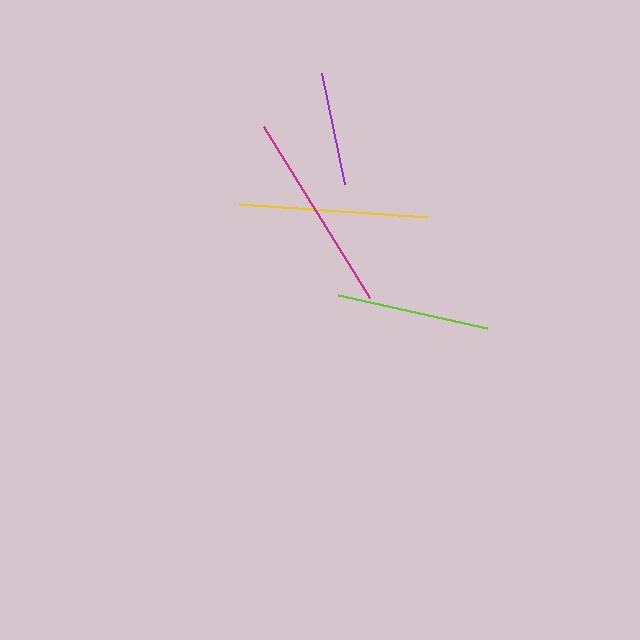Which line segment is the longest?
The magenta line is the longest at approximately 202 pixels.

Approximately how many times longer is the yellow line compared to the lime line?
The yellow line is approximately 1.2 times the length of the lime line.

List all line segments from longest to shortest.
From longest to shortest: magenta, yellow, lime, purple.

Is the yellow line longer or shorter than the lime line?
The yellow line is longer than the lime line.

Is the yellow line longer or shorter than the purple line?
The yellow line is longer than the purple line.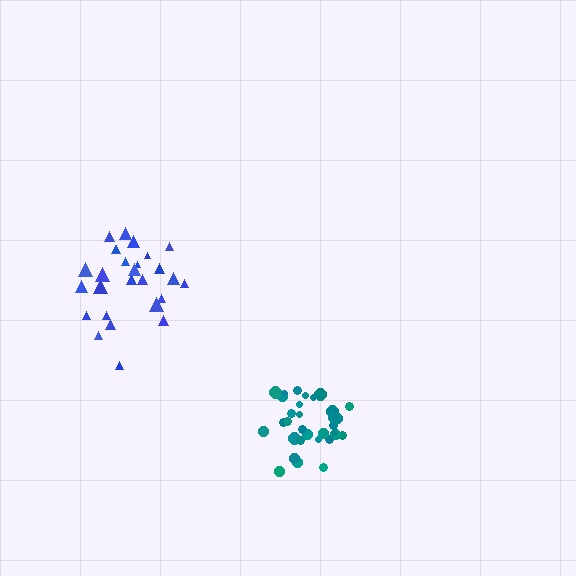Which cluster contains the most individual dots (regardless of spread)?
Teal (32).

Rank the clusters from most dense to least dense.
teal, blue.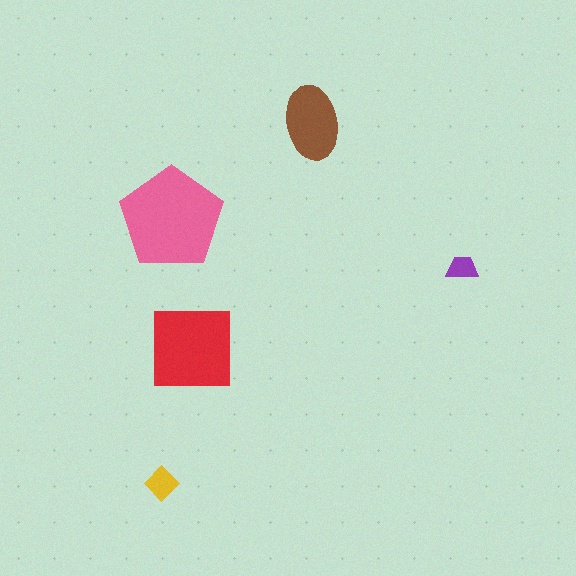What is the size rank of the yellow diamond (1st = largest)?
4th.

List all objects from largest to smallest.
The pink pentagon, the red square, the brown ellipse, the yellow diamond, the purple trapezoid.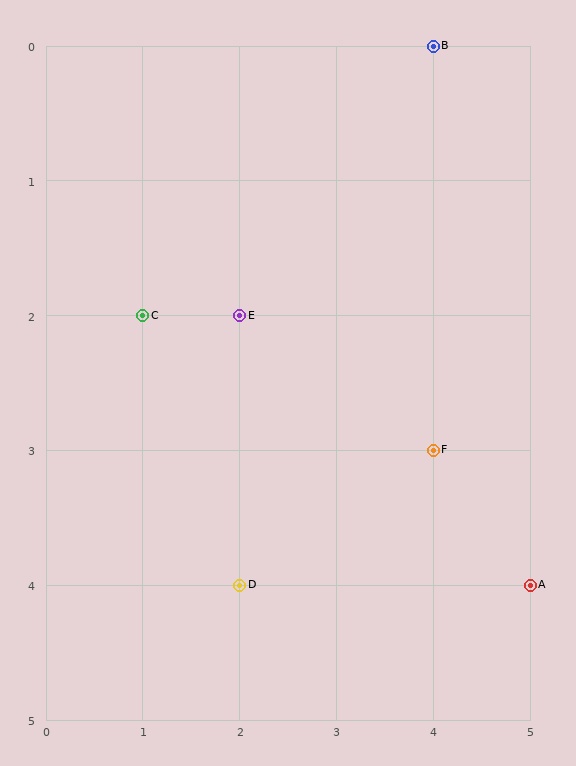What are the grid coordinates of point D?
Point D is at grid coordinates (2, 4).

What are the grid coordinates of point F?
Point F is at grid coordinates (4, 3).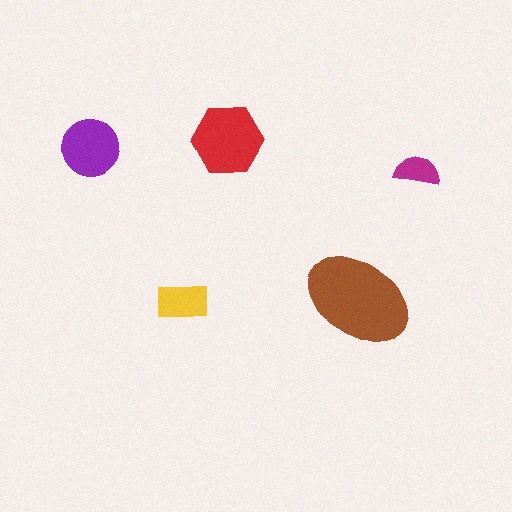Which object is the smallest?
The magenta semicircle.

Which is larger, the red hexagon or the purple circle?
The red hexagon.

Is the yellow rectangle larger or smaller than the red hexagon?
Smaller.